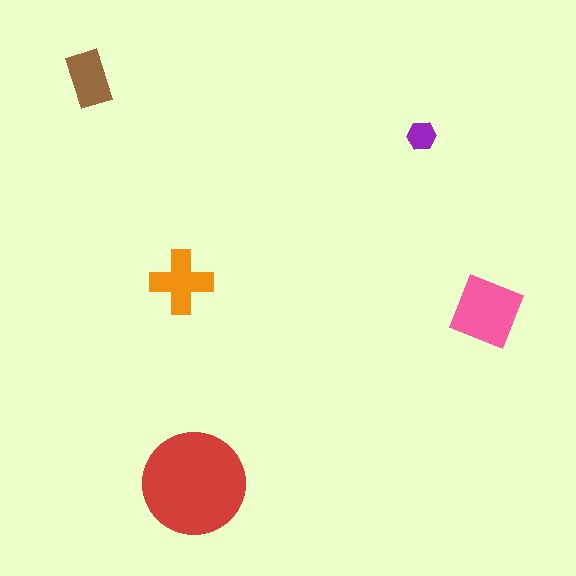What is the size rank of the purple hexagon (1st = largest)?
5th.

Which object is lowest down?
The red circle is bottommost.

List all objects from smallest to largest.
The purple hexagon, the brown rectangle, the orange cross, the pink square, the red circle.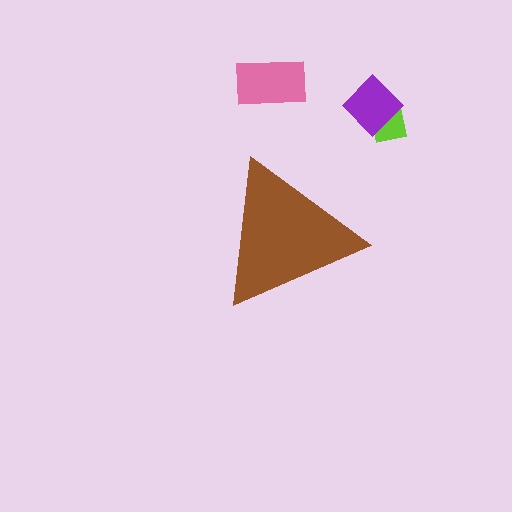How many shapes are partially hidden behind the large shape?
0 shapes are partially hidden.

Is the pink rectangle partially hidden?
No, the pink rectangle is fully visible.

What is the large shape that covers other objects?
A brown triangle.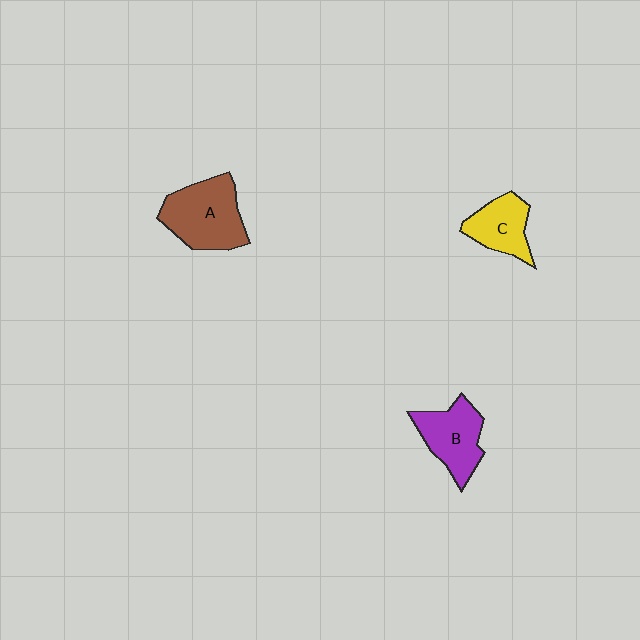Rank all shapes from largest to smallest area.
From largest to smallest: A (brown), B (purple), C (yellow).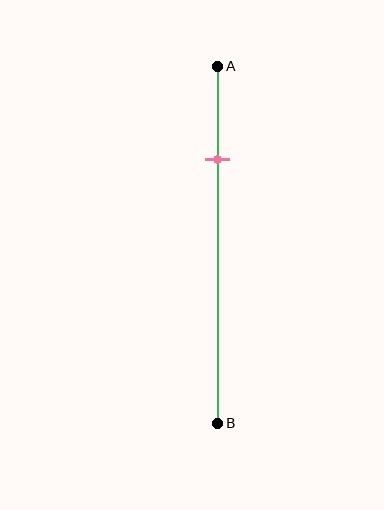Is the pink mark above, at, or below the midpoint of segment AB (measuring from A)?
The pink mark is above the midpoint of segment AB.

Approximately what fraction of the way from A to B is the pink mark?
The pink mark is approximately 25% of the way from A to B.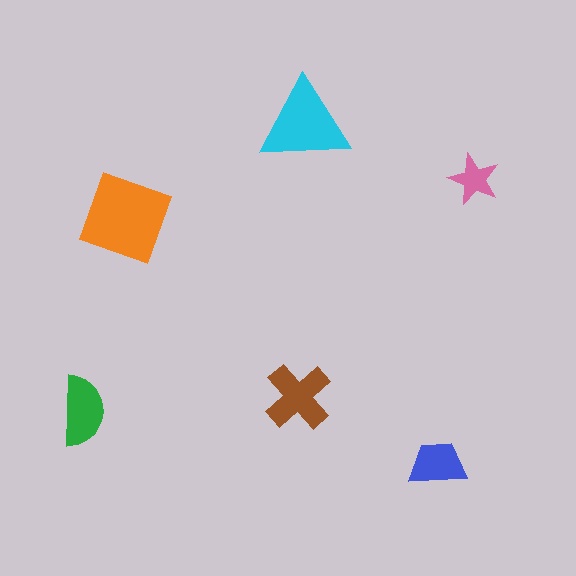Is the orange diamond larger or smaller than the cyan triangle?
Larger.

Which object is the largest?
The orange diamond.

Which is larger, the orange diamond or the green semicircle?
The orange diamond.